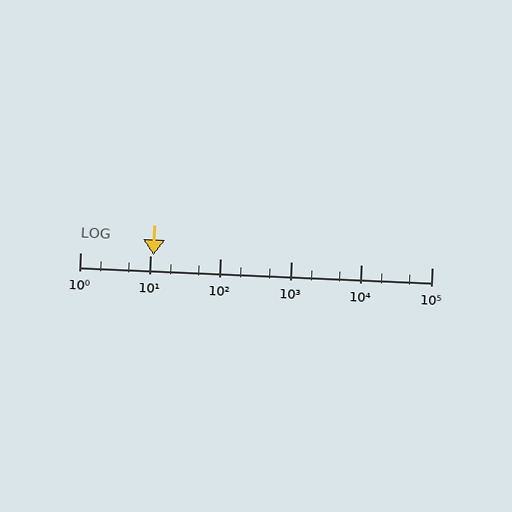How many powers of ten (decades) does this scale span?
The scale spans 5 decades, from 1 to 100000.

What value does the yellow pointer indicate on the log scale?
The pointer indicates approximately 11.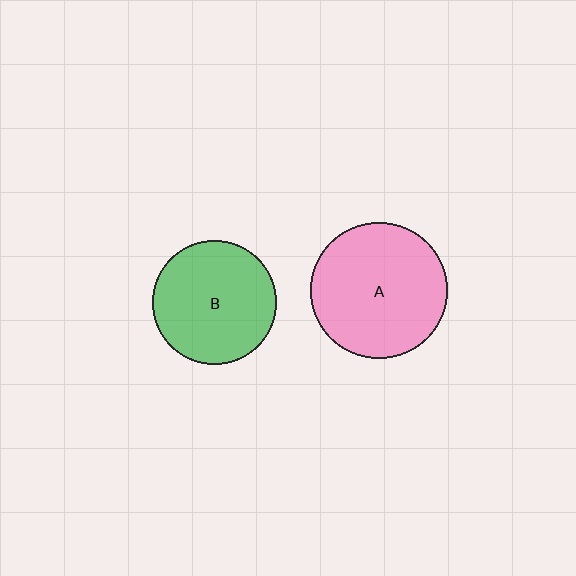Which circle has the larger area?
Circle A (pink).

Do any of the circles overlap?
No, none of the circles overlap.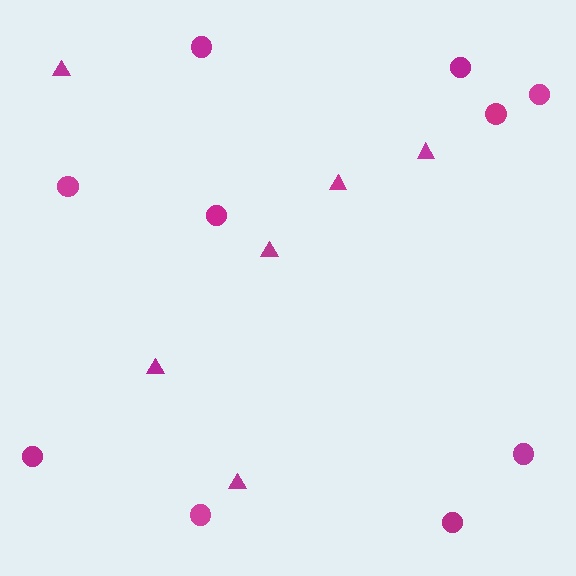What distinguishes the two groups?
There are 2 groups: one group of triangles (6) and one group of circles (10).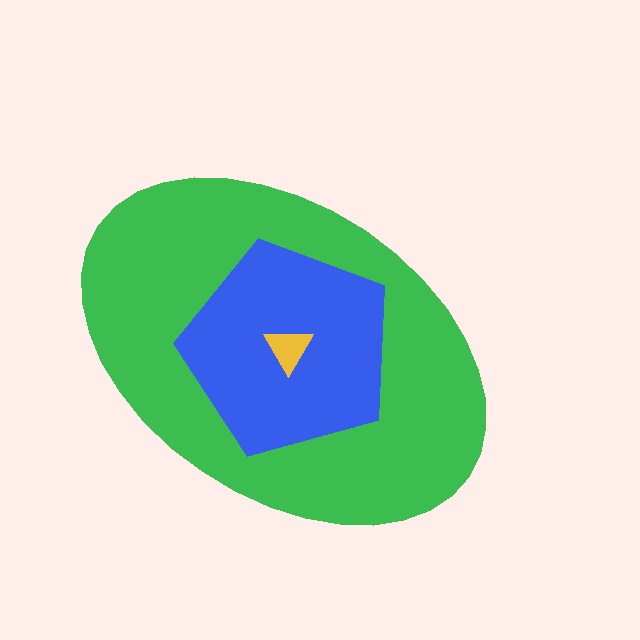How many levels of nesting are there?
3.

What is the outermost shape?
The green ellipse.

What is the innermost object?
The yellow triangle.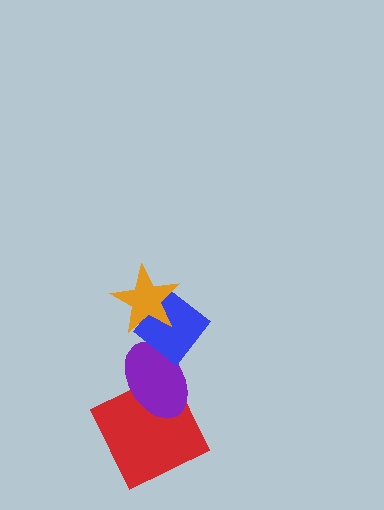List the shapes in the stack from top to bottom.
From top to bottom: the orange star, the blue diamond, the purple ellipse, the red square.